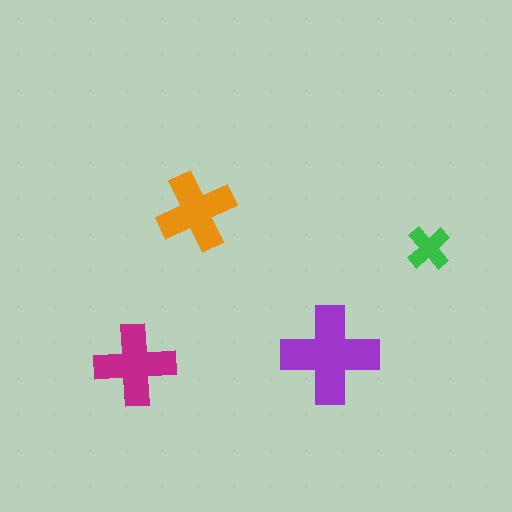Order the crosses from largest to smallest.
the purple one, the magenta one, the orange one, the green one.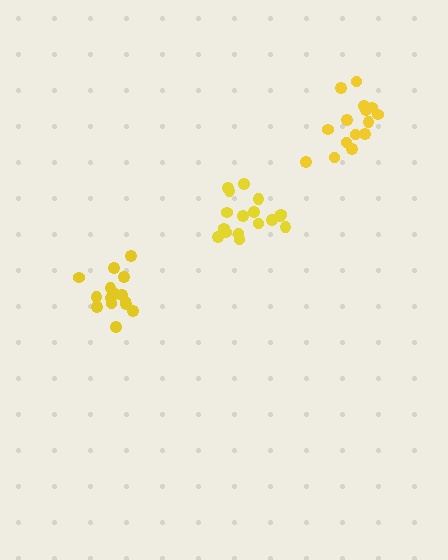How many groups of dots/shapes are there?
There are 3 groups.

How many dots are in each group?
Group 1: 15 dots, Group 2: 15 dots, Group 3: 17 dots (47 total).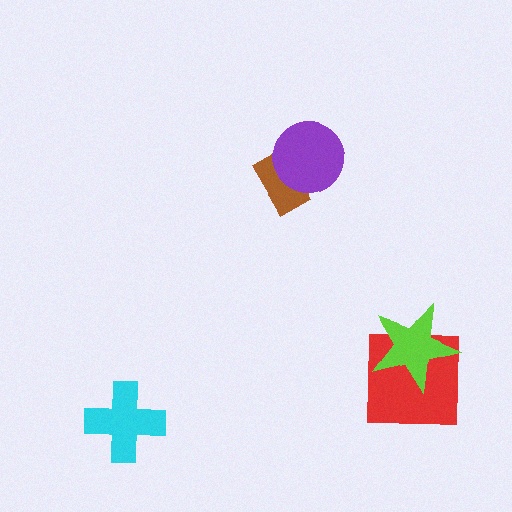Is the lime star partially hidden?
No, no other shape covers it.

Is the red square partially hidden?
Yes, it is partially covered by another shape.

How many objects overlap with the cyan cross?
0 objects overlap with the cyan cross.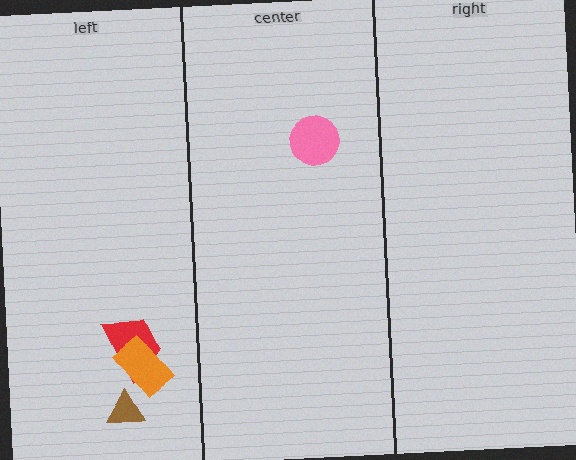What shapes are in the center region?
The pink circle.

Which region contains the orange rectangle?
The left region.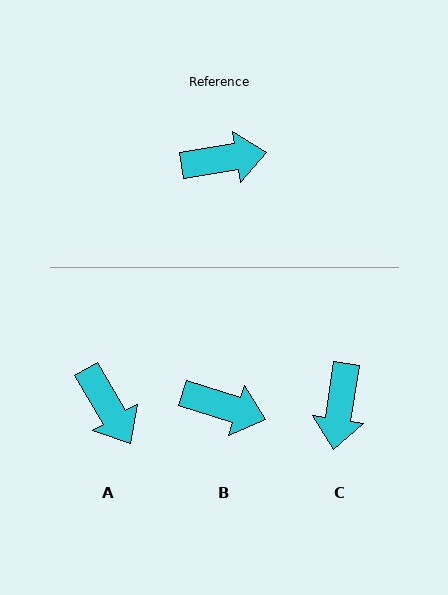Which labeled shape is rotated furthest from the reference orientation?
C, about 108 degrees away.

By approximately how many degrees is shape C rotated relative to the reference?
Approximately 108 degrees clockwise.